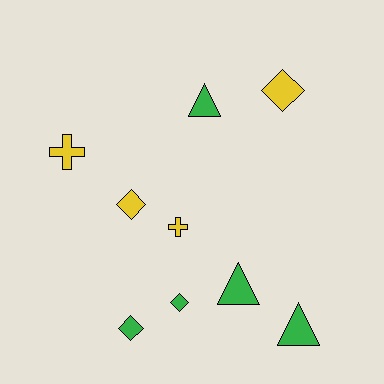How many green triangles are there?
There are 3 green triangles.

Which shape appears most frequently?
Diamond, with 4 objects.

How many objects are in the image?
There are 9 objects.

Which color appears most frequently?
Green, with 5 objects.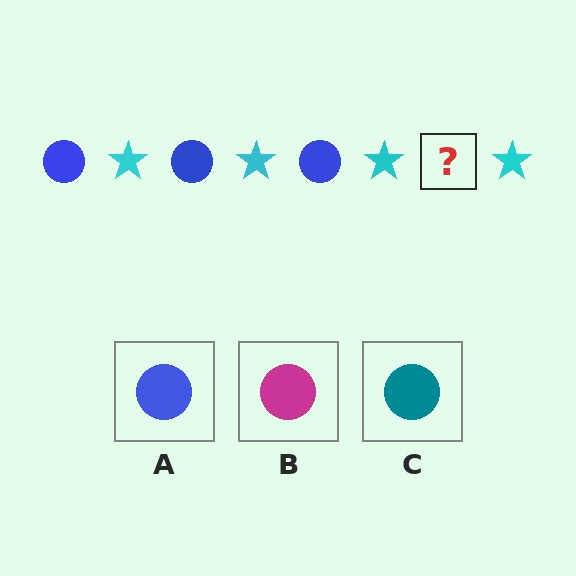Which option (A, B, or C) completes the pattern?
A.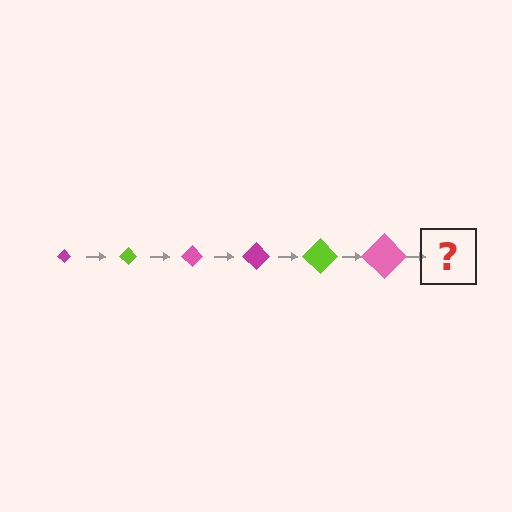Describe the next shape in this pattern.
It should be a magenta diamond, larger than the previous one.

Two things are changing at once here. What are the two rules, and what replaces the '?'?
The two rules are that the diamond grows larger each step and the color cycles through magenta, lime, and pink. The '?' should be a magenta diamond, larger than the previous one.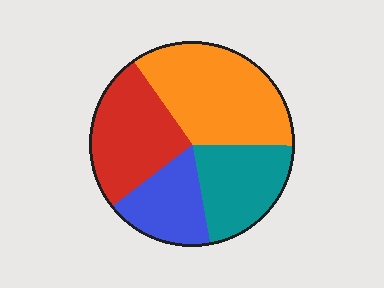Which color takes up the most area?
Orange, at roughly 35%.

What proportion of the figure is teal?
Teal takes up between a sixth and a third of the figure.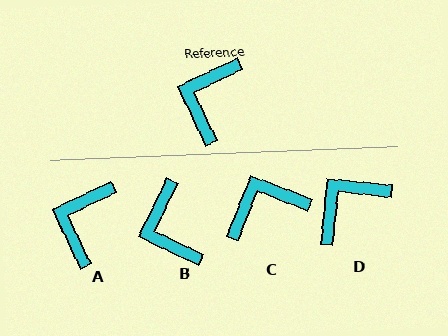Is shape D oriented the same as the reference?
No, it is off by about 31 degrees.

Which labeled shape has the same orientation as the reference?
A.